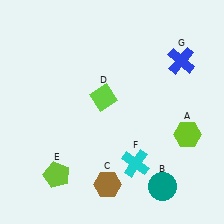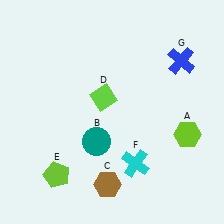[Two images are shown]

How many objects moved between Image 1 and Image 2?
1 object moved between the two images.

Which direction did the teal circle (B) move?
The teal circle (B) moved left.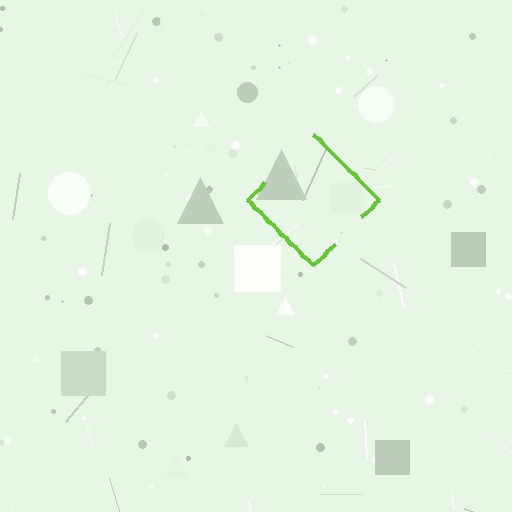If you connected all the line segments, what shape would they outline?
They would outline a diamond.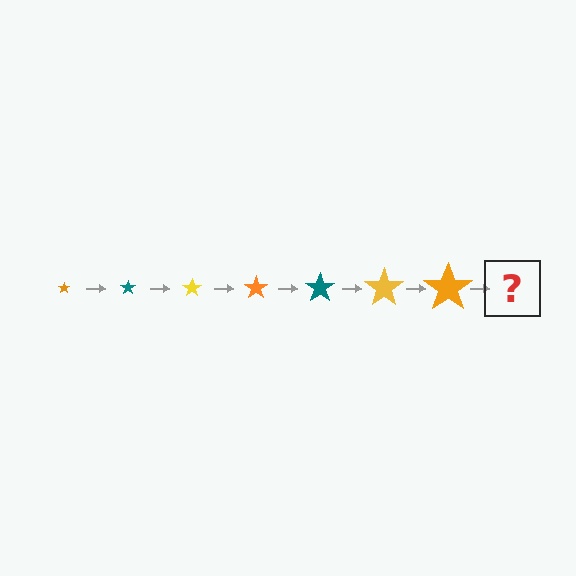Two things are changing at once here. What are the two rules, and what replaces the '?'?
The two rules are that the star grows larger each step and the color cycles through orange, teal, and yellow. The '?' should be a teal star, larger than the previous one.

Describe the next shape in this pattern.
It should be a teal star, larger than the previous one.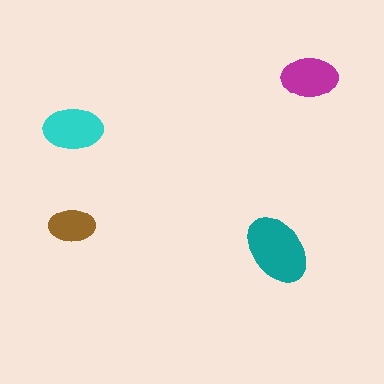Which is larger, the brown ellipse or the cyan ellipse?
The cyan one.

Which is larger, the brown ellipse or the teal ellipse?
The teal one.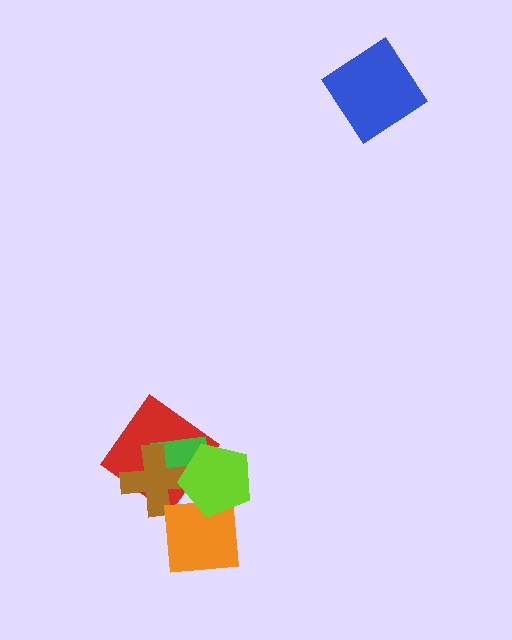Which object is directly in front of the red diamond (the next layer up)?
The green rectangle is directly in front of the red diamond.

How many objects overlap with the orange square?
1 object overlaps with the orange square.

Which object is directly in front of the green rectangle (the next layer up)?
The brown cross is directly in front of the green rectangle.